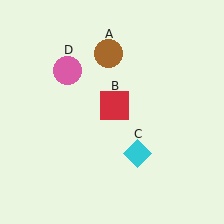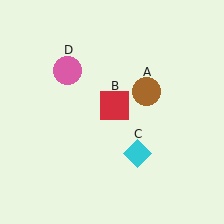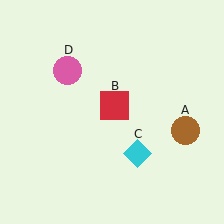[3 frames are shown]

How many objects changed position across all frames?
1 object changed position: brown circle (object A).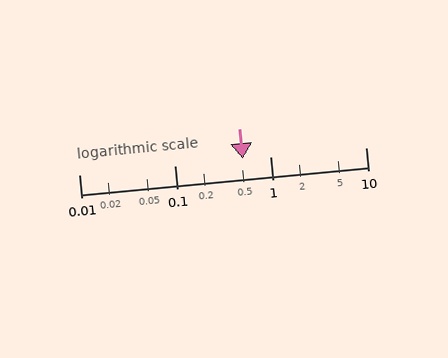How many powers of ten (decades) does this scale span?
The scale spans 3 decades, from 0.01 to 10.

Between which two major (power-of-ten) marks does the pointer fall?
The pointer is between 0.1 and 1.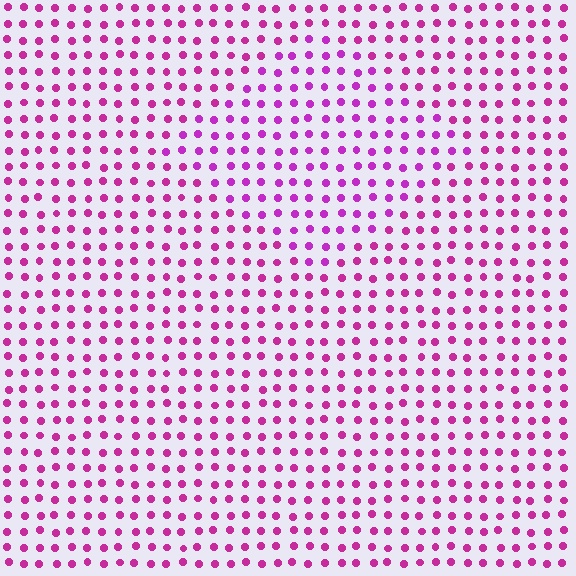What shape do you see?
I see a diamond.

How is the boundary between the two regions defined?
The boundary is defined purely by a slight shift in hue (about 19 degrees). Spacing, size, and orientation are identical on both sides.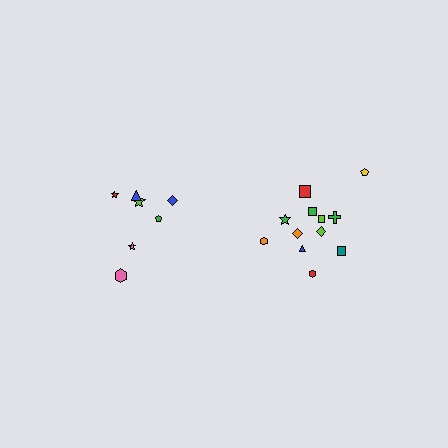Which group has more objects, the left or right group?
The right group.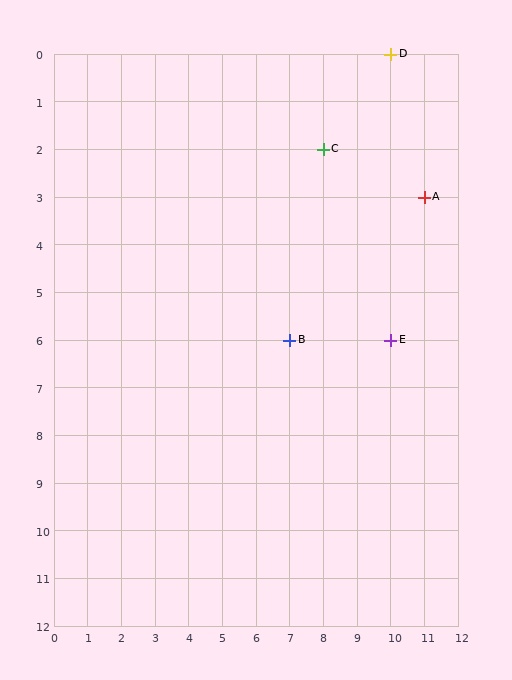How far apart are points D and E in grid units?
Points D and E are 6 rows apart.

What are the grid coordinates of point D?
Point D is at grid coordinates (10, 0).